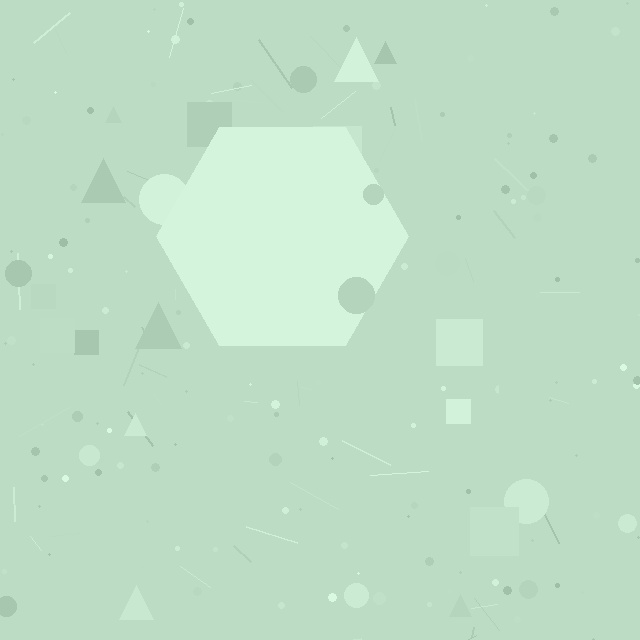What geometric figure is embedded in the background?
A hexagon is embedded in the background.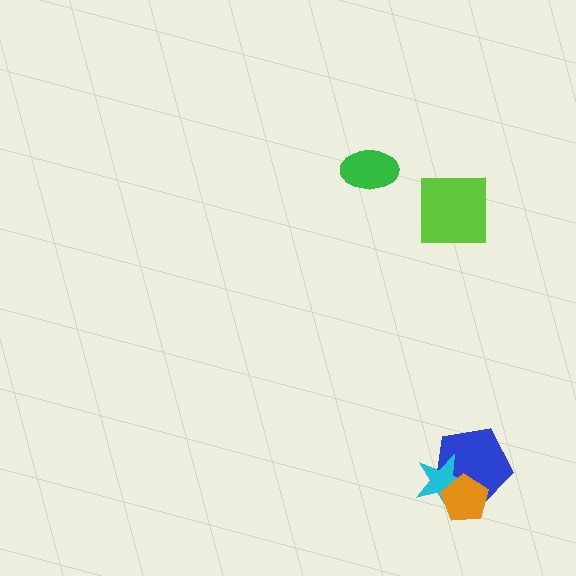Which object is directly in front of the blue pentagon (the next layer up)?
The cyan star is directly in front of the blue pentagon.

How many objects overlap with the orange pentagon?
2 objects overlap with the orange pentagon.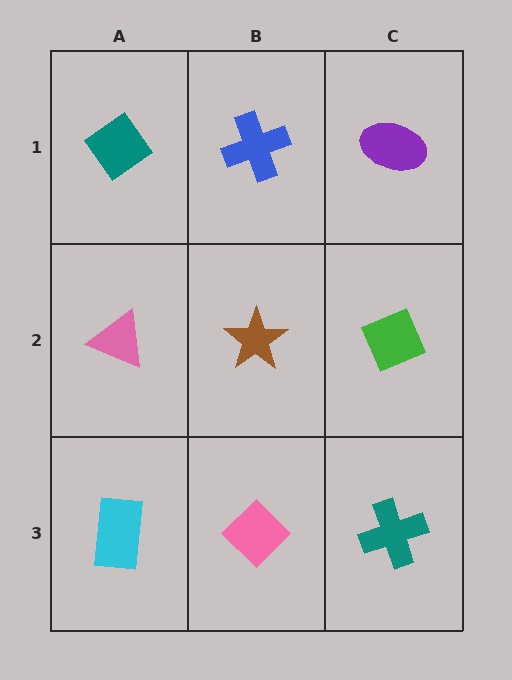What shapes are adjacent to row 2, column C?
A purple ellipse (row 1, column C), a teal cross (row 3, column C), a brown star (row 2, column B).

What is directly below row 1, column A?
A pink triangle.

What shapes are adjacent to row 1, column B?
A brown star (row 2, column B), a teal diamond (row 1, column A), a purple ellipse (row 1, column C).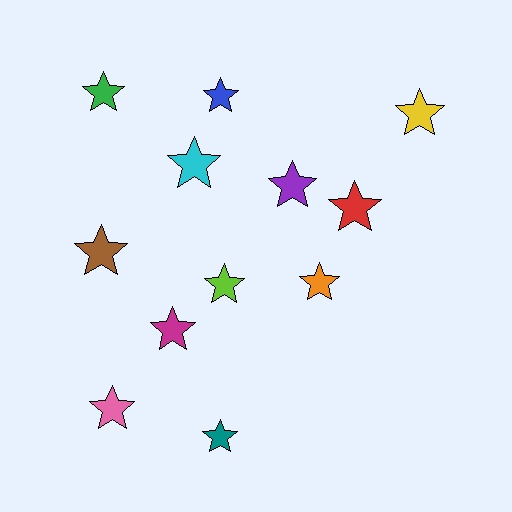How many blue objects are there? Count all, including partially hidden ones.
There is 1 blue object.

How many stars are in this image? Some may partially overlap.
There are 12 stars.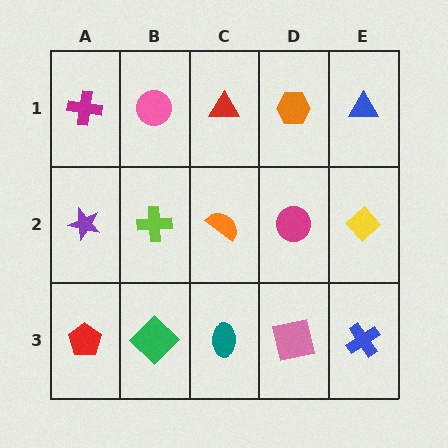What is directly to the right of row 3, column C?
A pink square.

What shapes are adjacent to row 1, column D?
A magenta circle (row 2, column D), a red triangle (row 1, column C), a blue triangle (row 1, column E).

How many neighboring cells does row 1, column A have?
2.